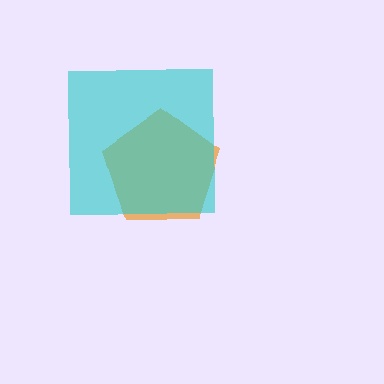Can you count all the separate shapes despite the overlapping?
Yes, there are 2 separate shapes.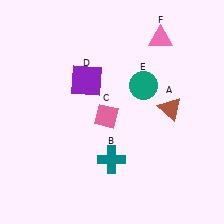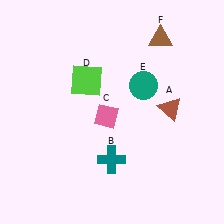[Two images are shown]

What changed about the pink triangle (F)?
In Image 1, F is pink. In Image 2, it changed to brown.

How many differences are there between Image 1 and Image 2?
There are 2 differences between the two images.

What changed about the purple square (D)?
In Image 1, D is purple. In Image 2, it changed to lime.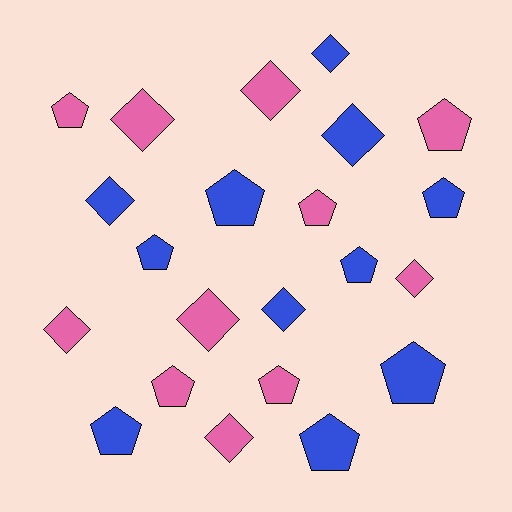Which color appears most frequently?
Blue, with 11 objects.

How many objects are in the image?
There are 22 objects.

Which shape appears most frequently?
Pentagon, with 12 objects.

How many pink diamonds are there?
There are 6 pink diamonds.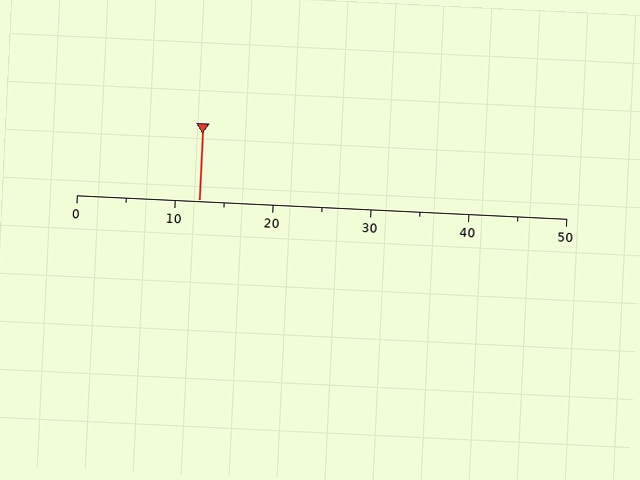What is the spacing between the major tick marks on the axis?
The major ticks are spaced 10 apart.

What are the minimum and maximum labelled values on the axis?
The axis runs from 0 to 50.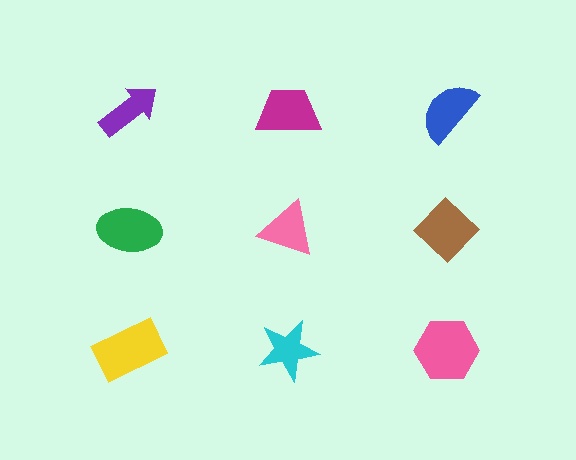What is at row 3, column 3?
A pink hexagon.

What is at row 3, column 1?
A yellow rectangle.